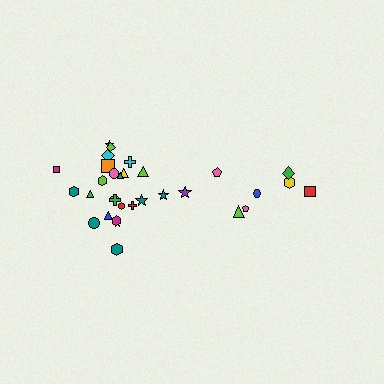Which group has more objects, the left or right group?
The left group.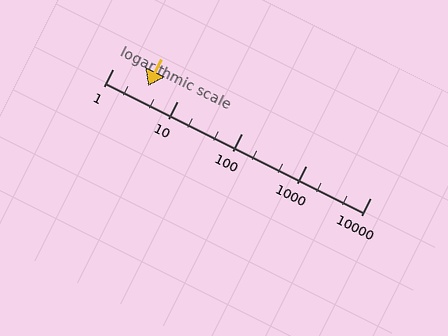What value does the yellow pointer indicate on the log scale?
The pointer indicates approximately 3.5.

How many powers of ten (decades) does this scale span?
The scale spans 4 decades, from 1 to 10000.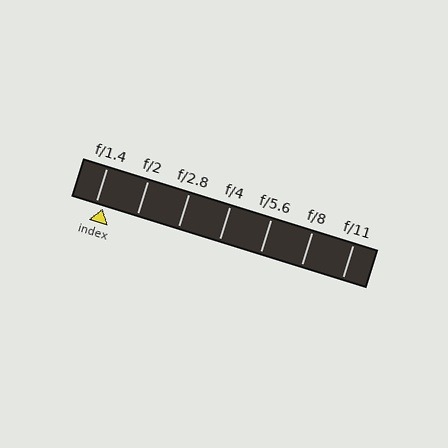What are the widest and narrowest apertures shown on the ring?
The widest aperture shown is f/1.4 and the narrowest is f/11.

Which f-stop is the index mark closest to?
The index mark is closest to f/1.4.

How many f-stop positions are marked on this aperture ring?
There are 7 f-stop positions marked.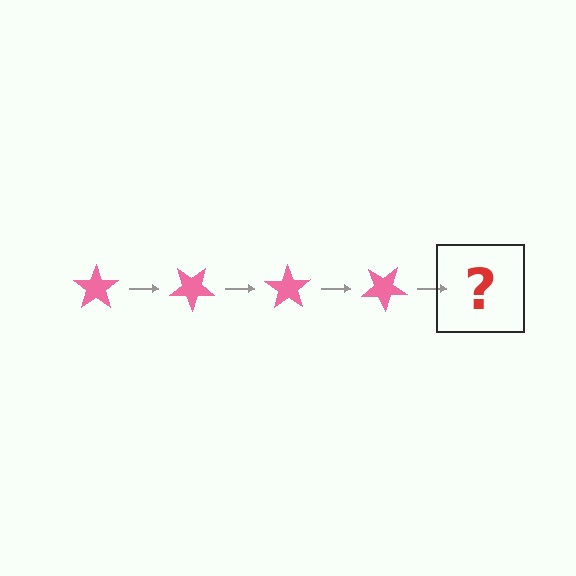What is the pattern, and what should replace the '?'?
The pattern is that the star rotates 35 degrees each step. The '?' should be a pink star rotated 140 degrees.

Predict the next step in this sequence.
The next step is a pink star rotated 140 degrees.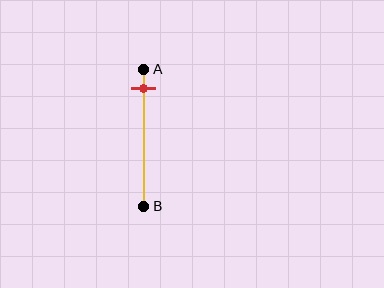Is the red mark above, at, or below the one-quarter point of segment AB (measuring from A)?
The red mark is above the one-quarter point of segment AB.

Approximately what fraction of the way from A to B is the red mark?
The red mark is approximately 15% of the way from A to B.